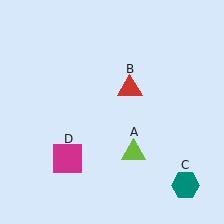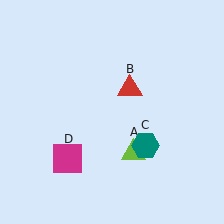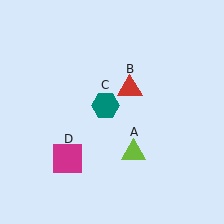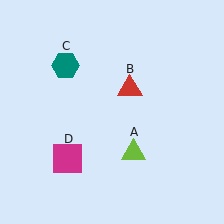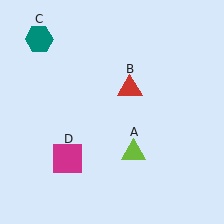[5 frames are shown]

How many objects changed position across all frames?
1 object changed position: teal hexagon (object C).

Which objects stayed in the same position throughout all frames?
Lime triangle (object A) and red triangle (object B) and magenta square (object D) remained stationary.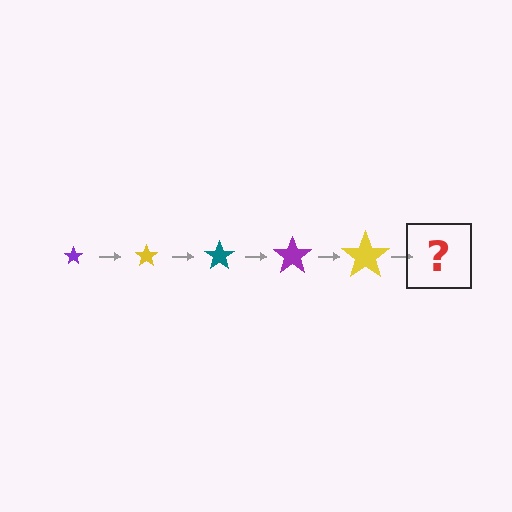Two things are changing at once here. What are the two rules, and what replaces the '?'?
The two rules are that the star grows larger each step and the color cycles through purple, yellow, and teal. The '?' should be a teal star, larger than the previous one.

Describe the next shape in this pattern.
It should be a teal star, larger than the previous one.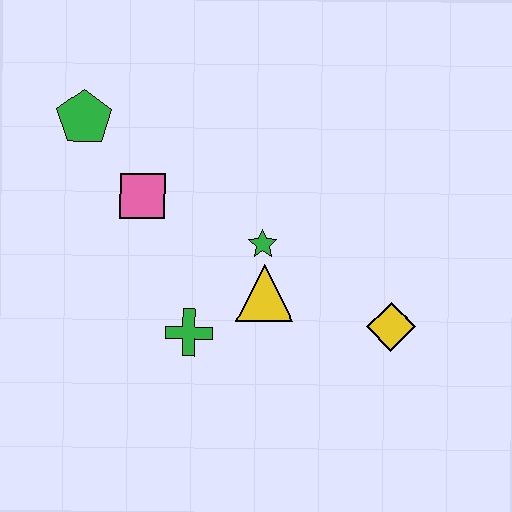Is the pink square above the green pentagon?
No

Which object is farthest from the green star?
The green pentagon is farthest from the green star.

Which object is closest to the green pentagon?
The pink square is closest to the green pentagon.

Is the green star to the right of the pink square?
Yes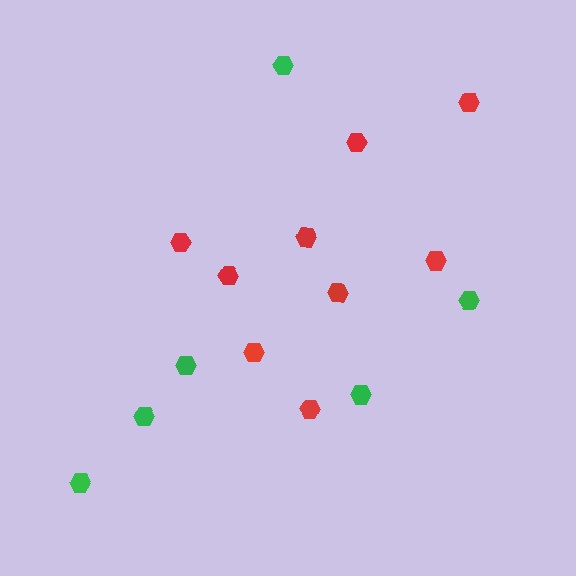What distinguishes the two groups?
There are 2 groups: one group of green hexagons (6) and one group of red hexagons (9).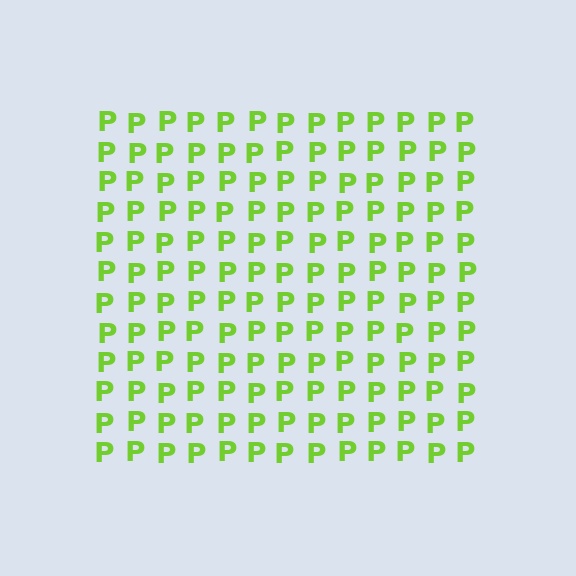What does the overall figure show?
The overall figure shows a square.